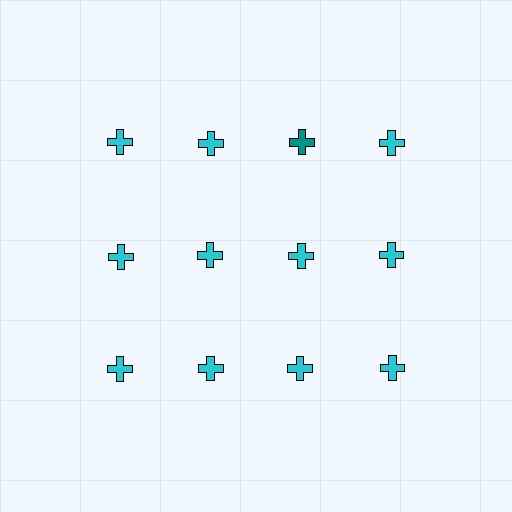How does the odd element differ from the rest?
It has a different color: teal instead of cyan.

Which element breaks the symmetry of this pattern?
The teal cross in the top row, center column breaks the symmetry. All other shapes are cyan crosses.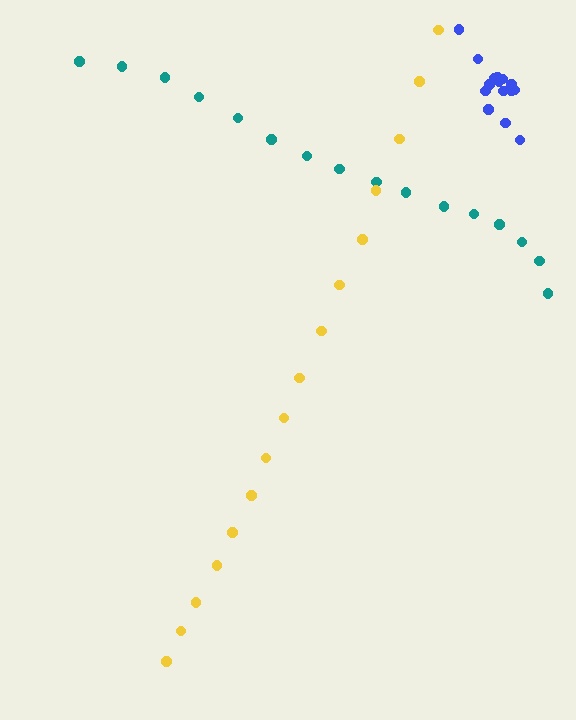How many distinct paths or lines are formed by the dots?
There are 3 distinct paths.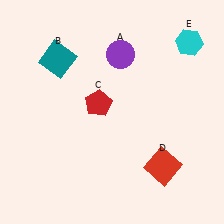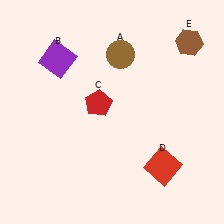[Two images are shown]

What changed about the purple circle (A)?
In Image 1, A is purple. In Image 2, it changed to brown.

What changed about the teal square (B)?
In Image 1, B is teal. In Image 2, it changed to purple.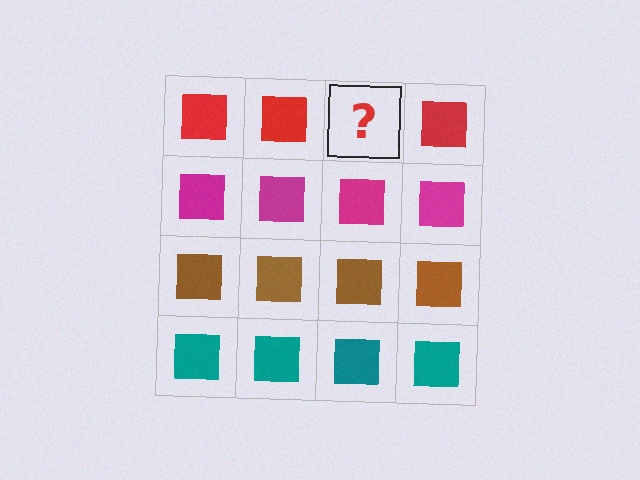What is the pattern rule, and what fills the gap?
The rule is that each row has a consistent color. The gap should be filled with a red square.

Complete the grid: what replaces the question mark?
The question mark should be replaced with a red square.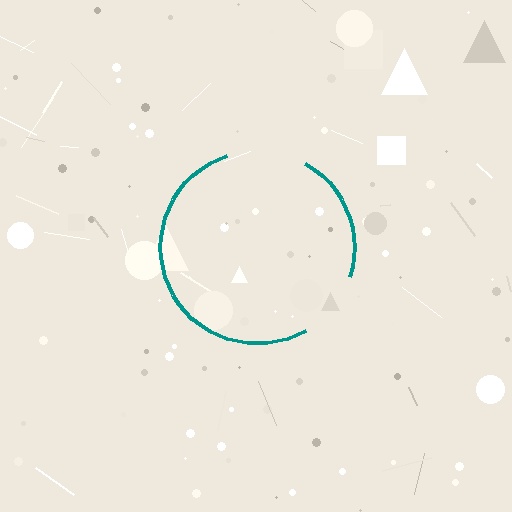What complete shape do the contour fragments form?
The contour fragments form a circle.